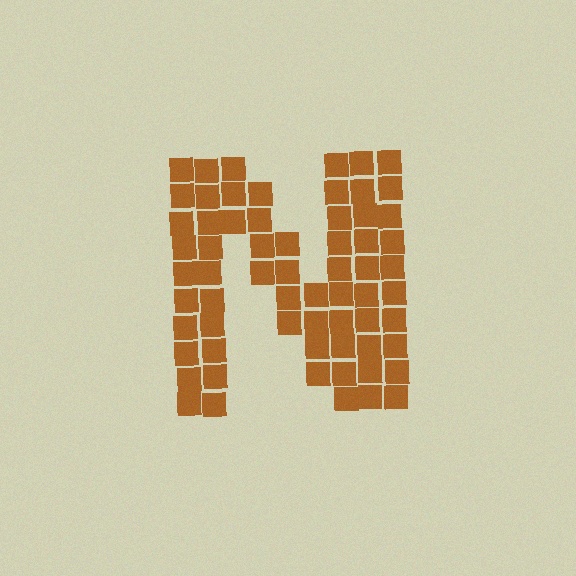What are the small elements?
The small elements are squares.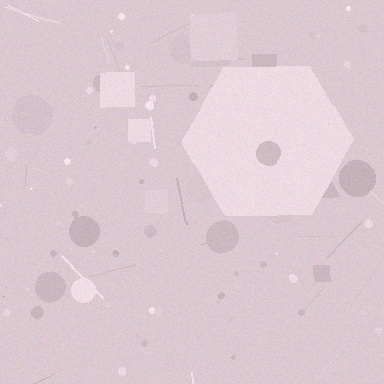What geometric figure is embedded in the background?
A hexagon is embedded in the background.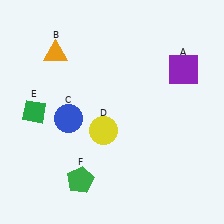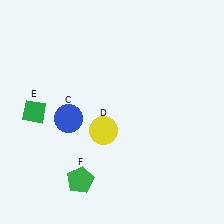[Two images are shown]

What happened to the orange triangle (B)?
The orange triangle (B) was removed in Image 2. It was in the top-left area of Image 1.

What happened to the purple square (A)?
The purple square (A) was removed in Image 2. It was in the top-right area of Image 1.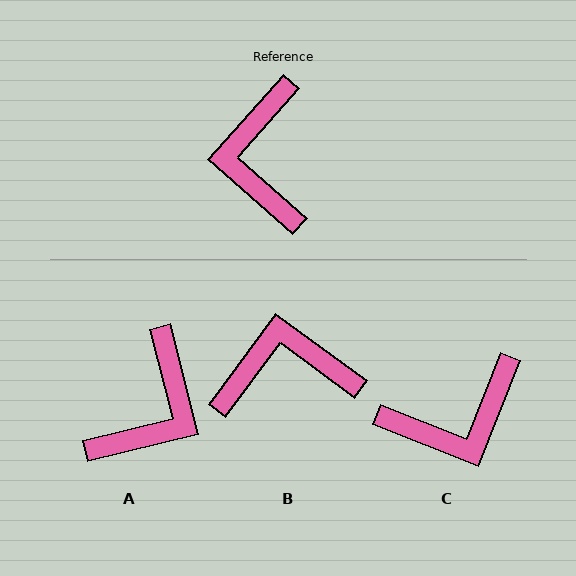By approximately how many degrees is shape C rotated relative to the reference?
Approximately 110 degrees counter-clockwise.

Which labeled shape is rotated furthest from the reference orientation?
A, about 146 degrees away.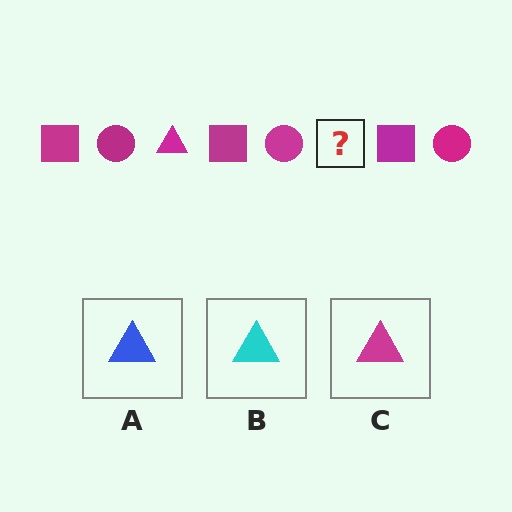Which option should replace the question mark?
Option C.